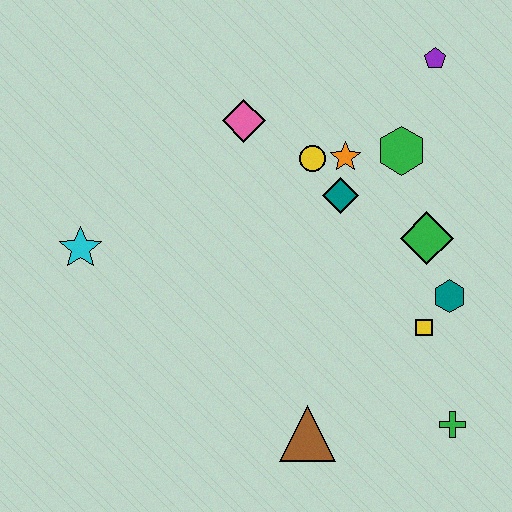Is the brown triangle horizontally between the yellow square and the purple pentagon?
No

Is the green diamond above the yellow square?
Yes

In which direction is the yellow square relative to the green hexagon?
The yellow square is below the green hexagon.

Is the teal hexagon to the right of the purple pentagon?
Yes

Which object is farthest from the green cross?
The cyan star is farthest from the green cross.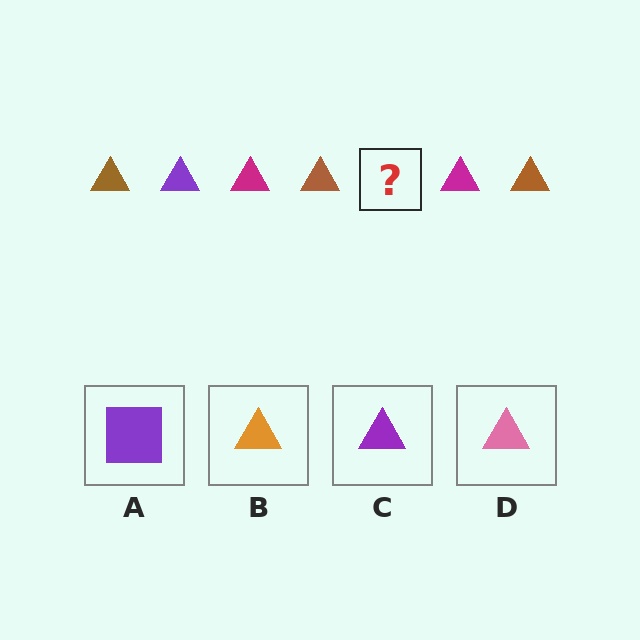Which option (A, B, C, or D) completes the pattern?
C.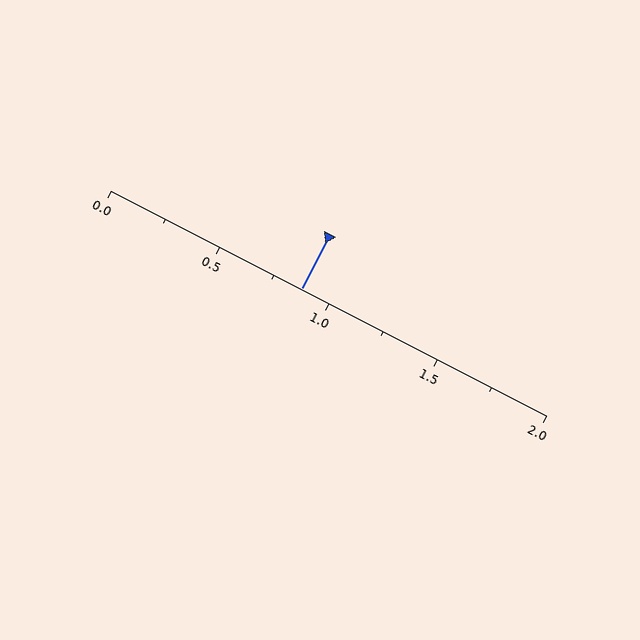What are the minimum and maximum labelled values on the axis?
The axis runs from 0.0 to 2.0.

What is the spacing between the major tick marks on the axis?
The major ticks are spaced 0.5 apart.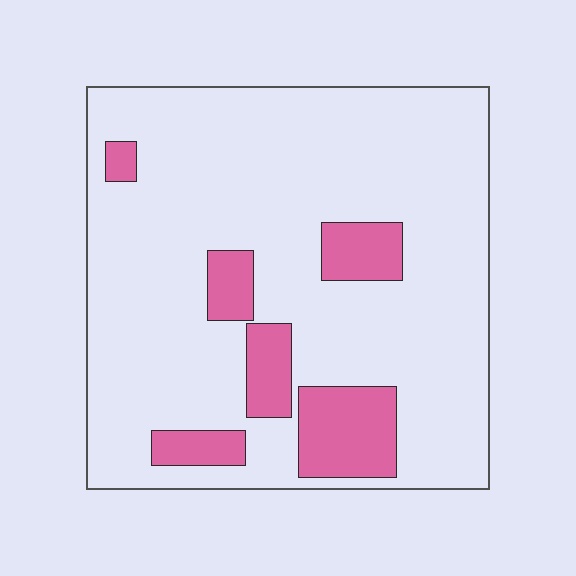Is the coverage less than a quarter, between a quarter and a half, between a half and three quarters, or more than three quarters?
Less than a quarter.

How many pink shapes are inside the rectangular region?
6.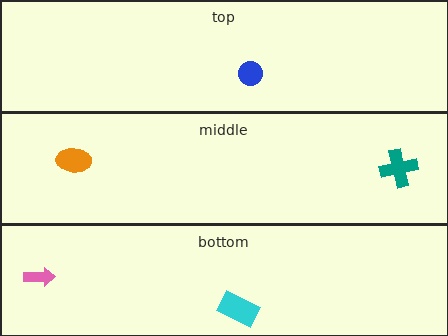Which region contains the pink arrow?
The bottom region.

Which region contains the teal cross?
The middle region.